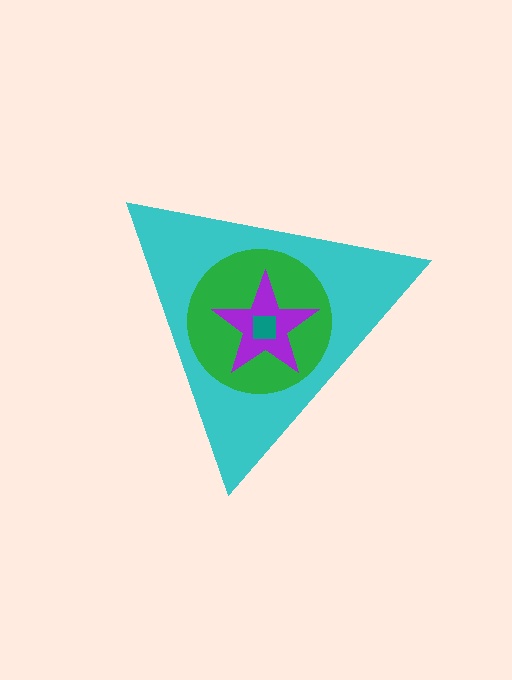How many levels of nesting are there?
4.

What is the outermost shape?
The cyan triangle.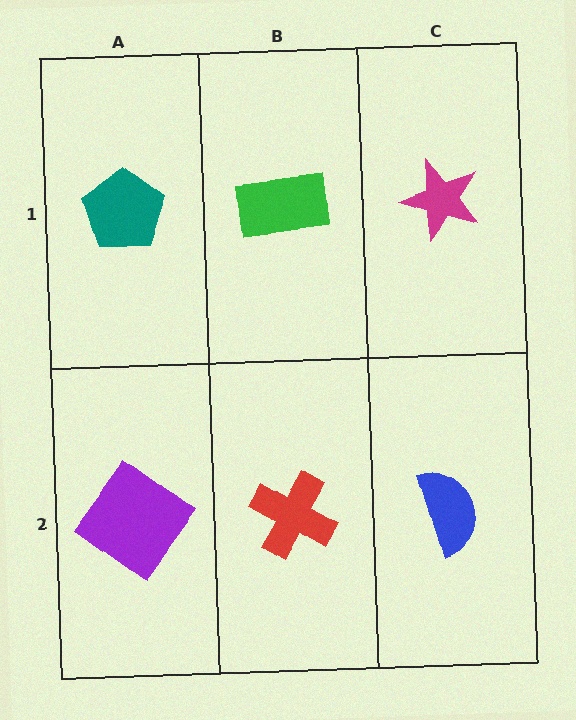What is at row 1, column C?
A magenta star.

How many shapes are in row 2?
3 shapes.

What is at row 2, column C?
A blue semicircle.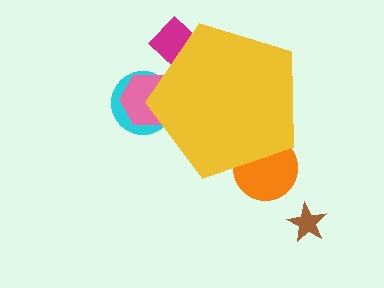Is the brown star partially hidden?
No, the brown star is fully visible.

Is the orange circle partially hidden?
Yes, the orange circle is partially hidden behind the yellow pentagon.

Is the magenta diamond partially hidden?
Yes, the magenta diamond is partially hidden behind the yellow pentagon.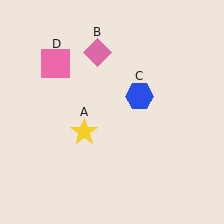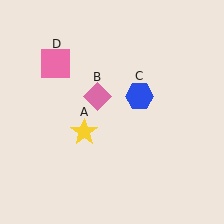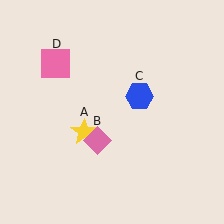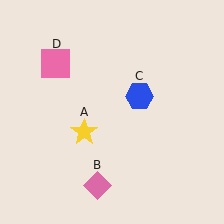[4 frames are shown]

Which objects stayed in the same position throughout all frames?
Yellow star (object A) and blue hexagon (object C) and pink square (object D) remained stationary.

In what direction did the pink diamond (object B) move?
The pink diamond (object B) moved down.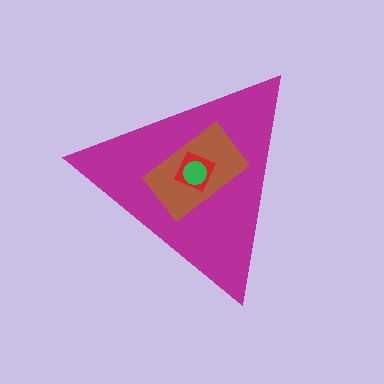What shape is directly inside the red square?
The green circle.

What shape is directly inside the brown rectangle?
The red square.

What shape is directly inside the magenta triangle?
The brown rectangle.